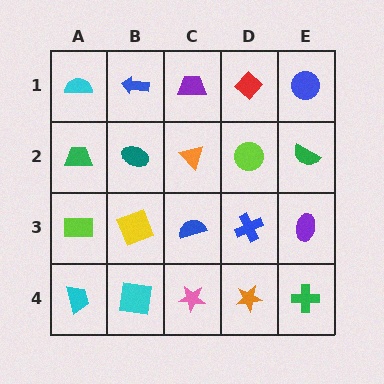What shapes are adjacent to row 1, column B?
A teal ellipse (row 2, column B), a cyan semicircle (row 1, column A), a purple trapezoid (row 1, column C).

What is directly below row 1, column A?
A green trapezoid.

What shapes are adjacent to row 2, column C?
A purple trapezoid (row 1, column C), a blue semicircle (row 3, column C), a teal ellipse (row 2, column B), a lime circle (row 2, column D).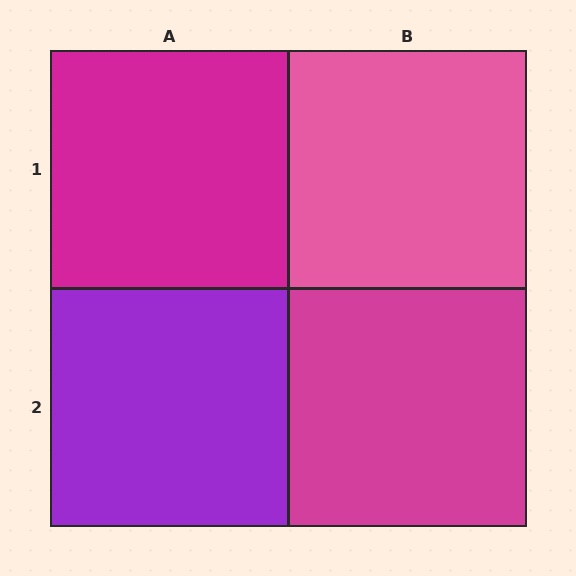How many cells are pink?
1 cell is pink.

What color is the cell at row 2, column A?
Purple.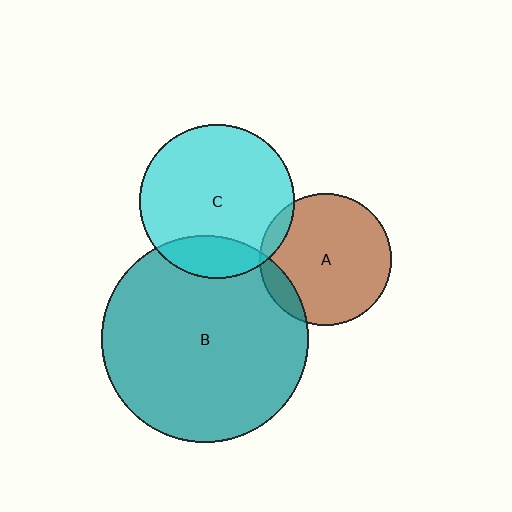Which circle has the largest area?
Circle B (teal).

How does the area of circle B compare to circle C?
Approximately 1.8 times.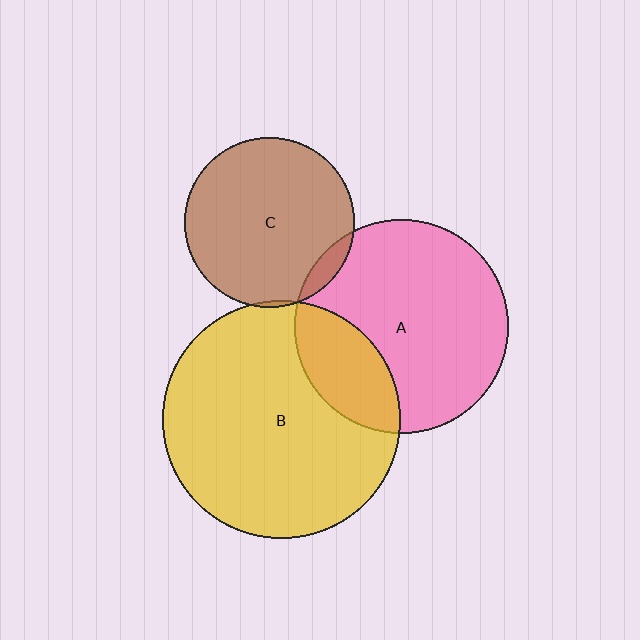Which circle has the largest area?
Circle B (yellow).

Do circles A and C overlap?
Yes.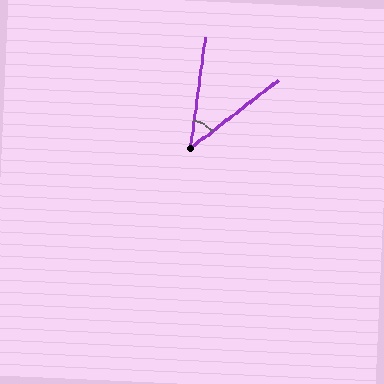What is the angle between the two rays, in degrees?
Approximately 44 degrees.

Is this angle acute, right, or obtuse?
It is acute.